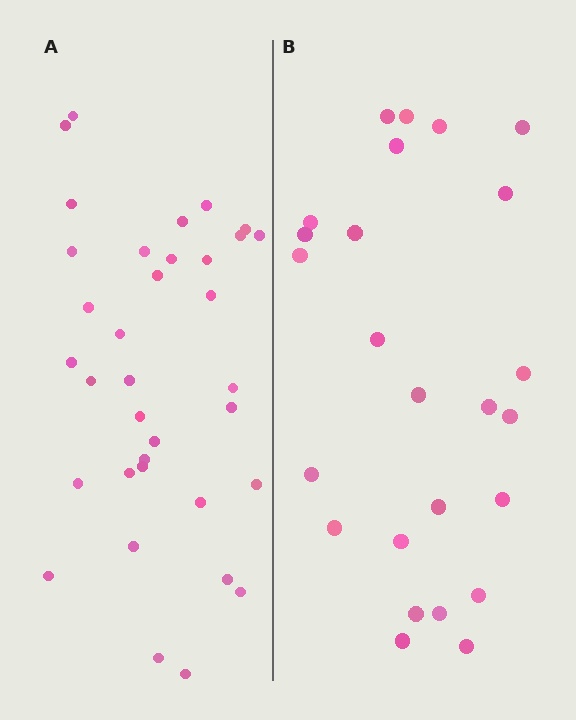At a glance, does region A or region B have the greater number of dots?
Region A (the left region) has more dots.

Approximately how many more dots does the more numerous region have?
Region A has roughly 10 or so more dots than region B.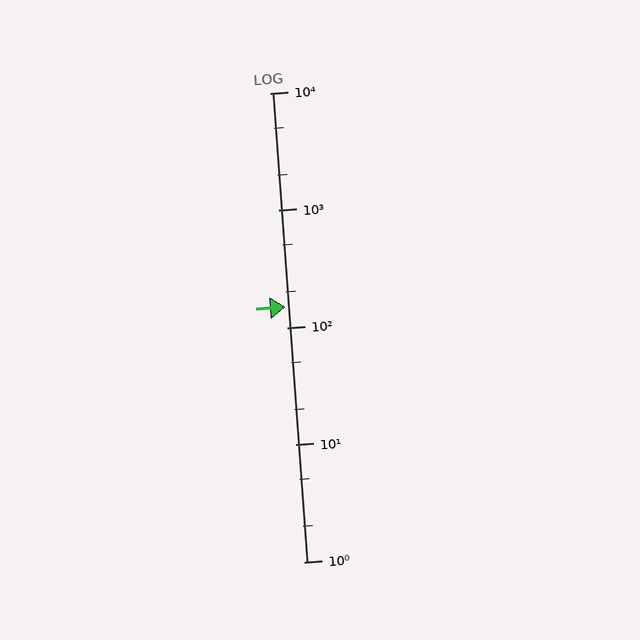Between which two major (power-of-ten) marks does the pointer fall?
The pointer is between 100 and 1000.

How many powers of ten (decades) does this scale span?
The scale spans 4 decades, from 1 to 10000.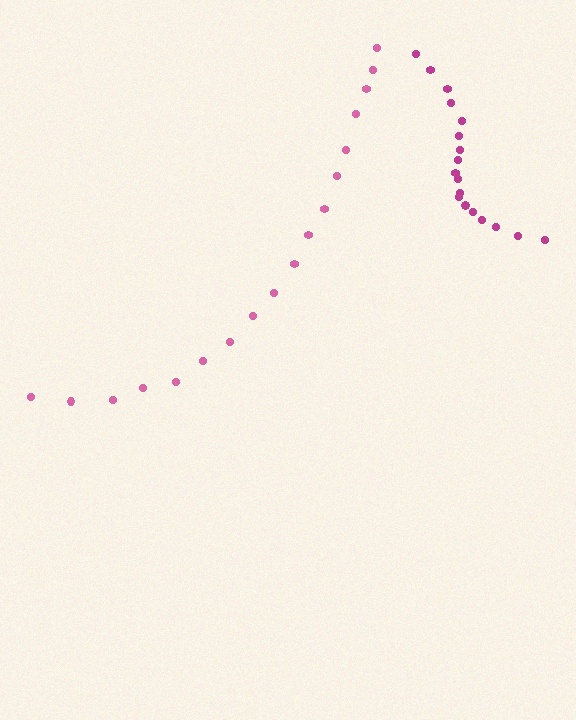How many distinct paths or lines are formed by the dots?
There are 2 distinct paths.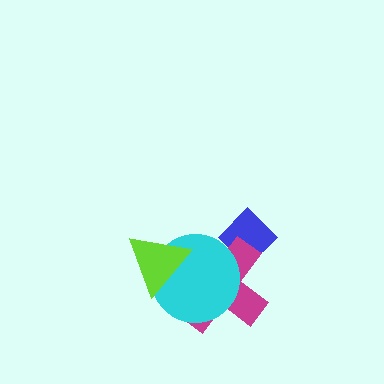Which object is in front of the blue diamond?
The magenta cross is in front of the blue diamond.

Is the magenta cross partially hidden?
Yes, it is partially covered by another shape.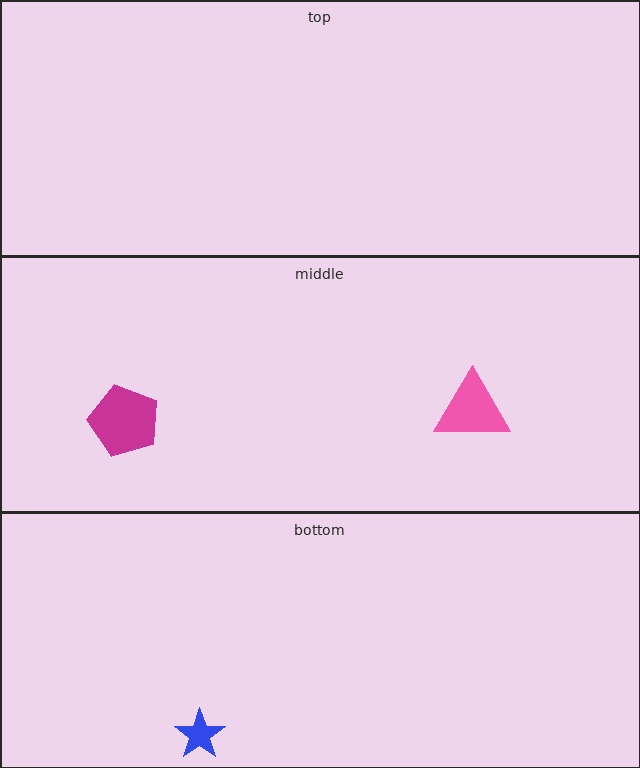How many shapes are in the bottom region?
1.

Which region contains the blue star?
The bottom region.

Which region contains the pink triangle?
The middle region.